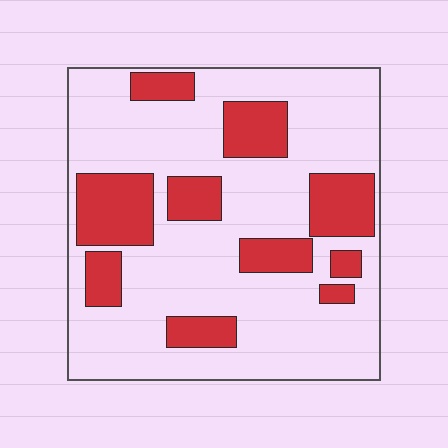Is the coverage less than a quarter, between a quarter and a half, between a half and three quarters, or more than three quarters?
Between a quarter and a half.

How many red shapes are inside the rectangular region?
10.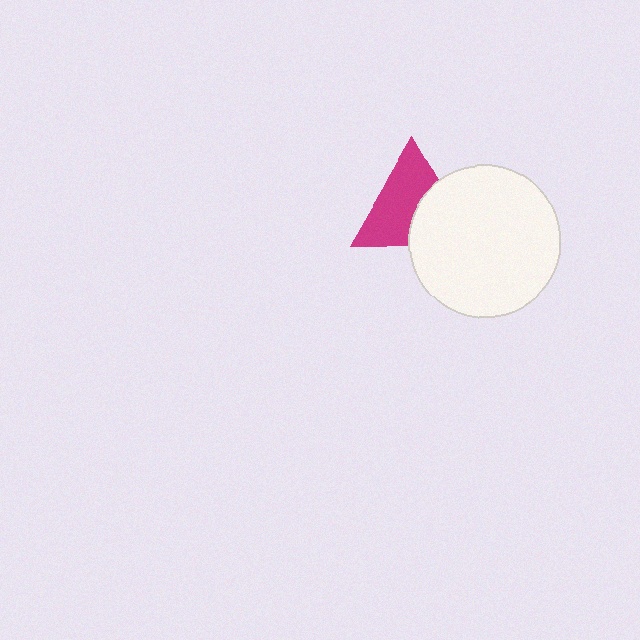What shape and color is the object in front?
The object in front is a white circle.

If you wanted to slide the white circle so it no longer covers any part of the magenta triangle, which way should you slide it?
Slide it toward the lower-right — that is the most direct way to separate the two shapes.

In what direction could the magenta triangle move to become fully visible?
The magenta triangle could move toward the upper-left. That would shift it out from behind the white circle entirely.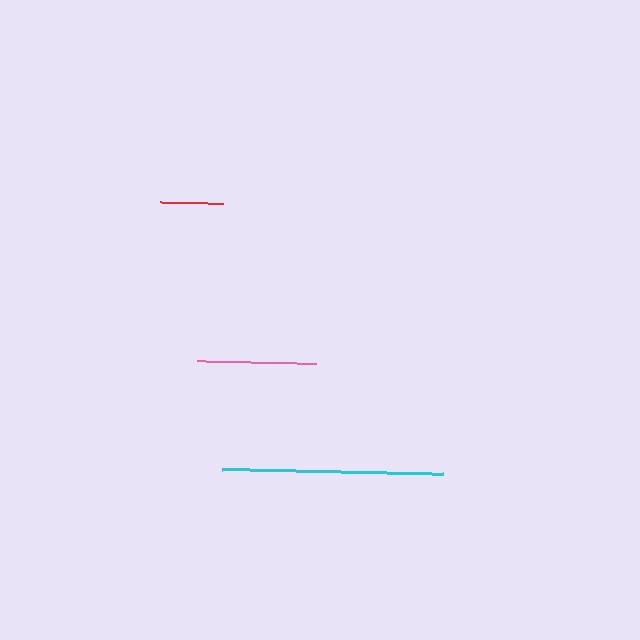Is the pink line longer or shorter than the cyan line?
The cyan line is longer than the pink line.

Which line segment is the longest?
The cyan line is the longest at approximately 221 pixels.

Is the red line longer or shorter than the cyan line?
The cyan line is longer than the red line.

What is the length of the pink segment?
The pink segment is approximately 119 pixels long.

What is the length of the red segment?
The red segment is approximately 63 pixels long.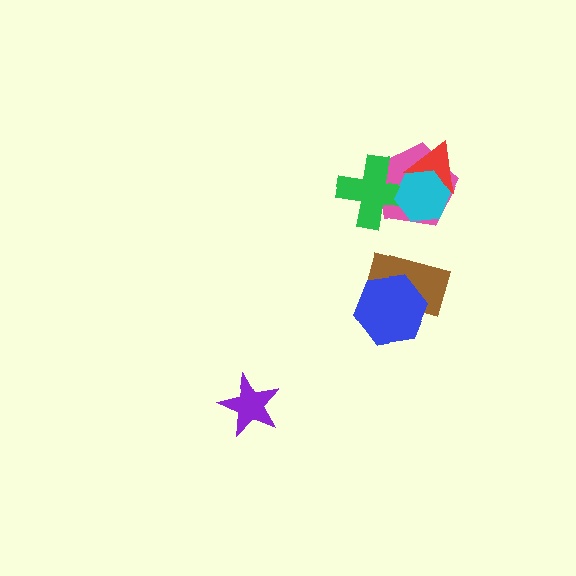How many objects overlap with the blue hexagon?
1 object overlaps with the blue hexagon.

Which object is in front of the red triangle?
The cyan hexagon is in front of the red triangle.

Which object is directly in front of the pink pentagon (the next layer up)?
The red triangle is directly in front of the pink pentagon.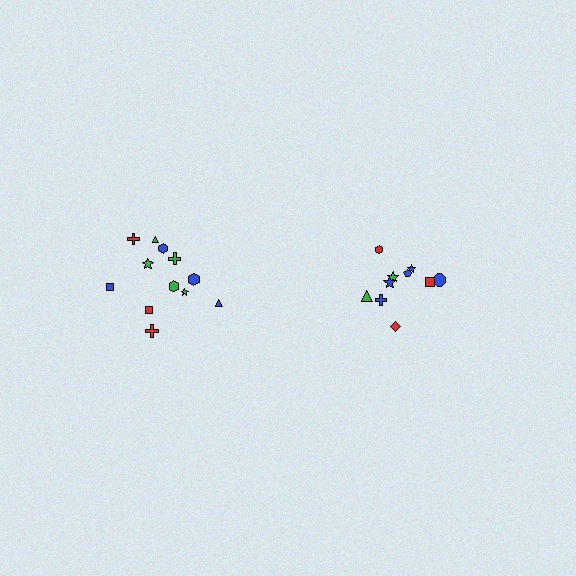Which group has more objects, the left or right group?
The left group.